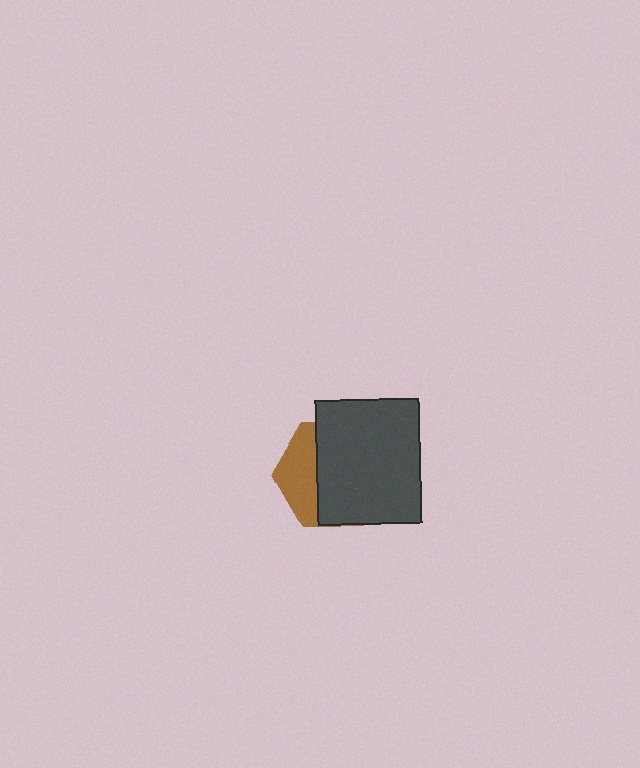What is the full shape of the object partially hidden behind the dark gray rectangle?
The partially hidden object is a brown hexagon.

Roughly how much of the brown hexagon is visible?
A small part of it is visible (roughly 33%).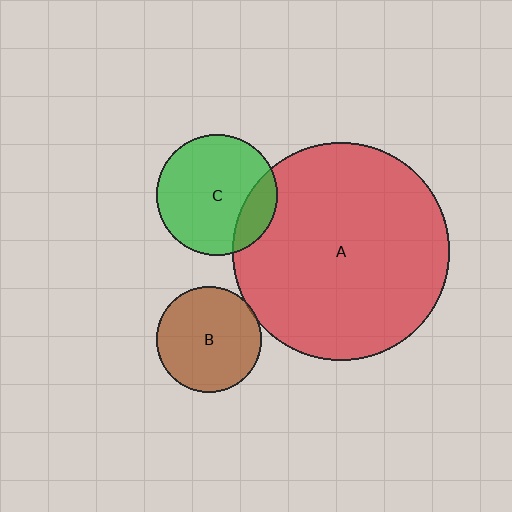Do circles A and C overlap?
Yes.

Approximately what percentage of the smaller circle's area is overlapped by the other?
Approximately 20%.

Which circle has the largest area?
Circle A (red).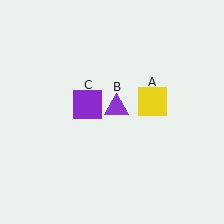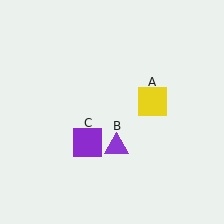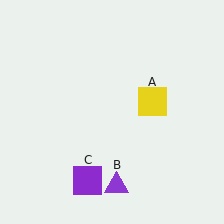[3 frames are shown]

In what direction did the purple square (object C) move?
The purple square (object C) moved down.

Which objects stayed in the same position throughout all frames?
Yellow square (object A) remained stationary.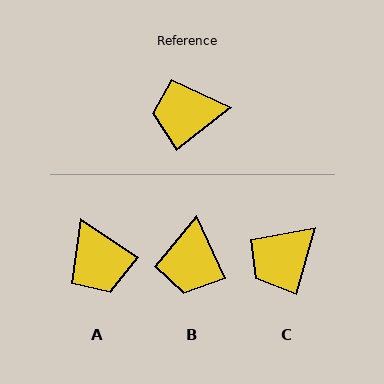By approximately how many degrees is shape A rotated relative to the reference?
Approximately 108 degrees counter-clockwise.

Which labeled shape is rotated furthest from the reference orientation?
A, about 108 degrees away.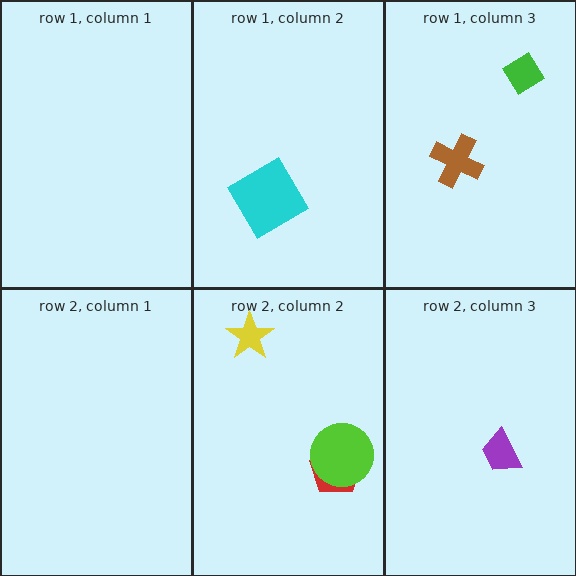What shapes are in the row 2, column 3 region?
The purple trapezoid.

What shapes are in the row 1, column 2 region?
The cyan diamond.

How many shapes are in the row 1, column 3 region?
2.